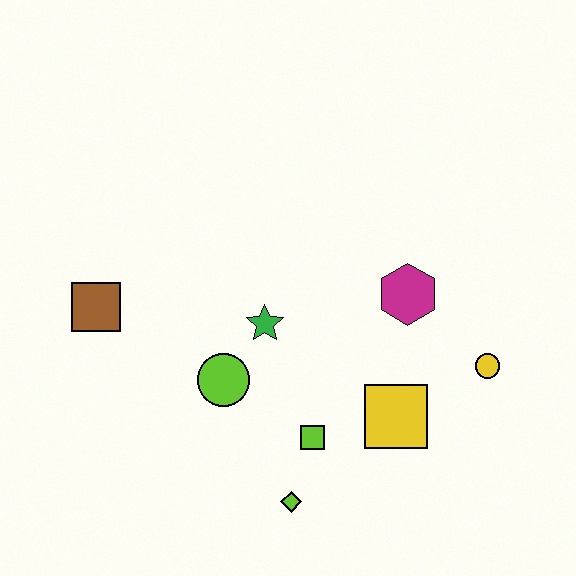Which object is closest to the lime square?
The lime diamond is closest to the lime square.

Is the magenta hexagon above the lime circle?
Yes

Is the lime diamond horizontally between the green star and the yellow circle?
Yes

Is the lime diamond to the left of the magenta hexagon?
Yes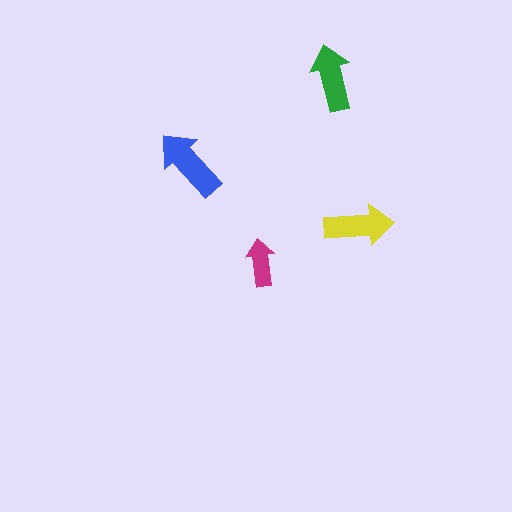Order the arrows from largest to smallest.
the blue one, the yellow one, the green one, the magenta one.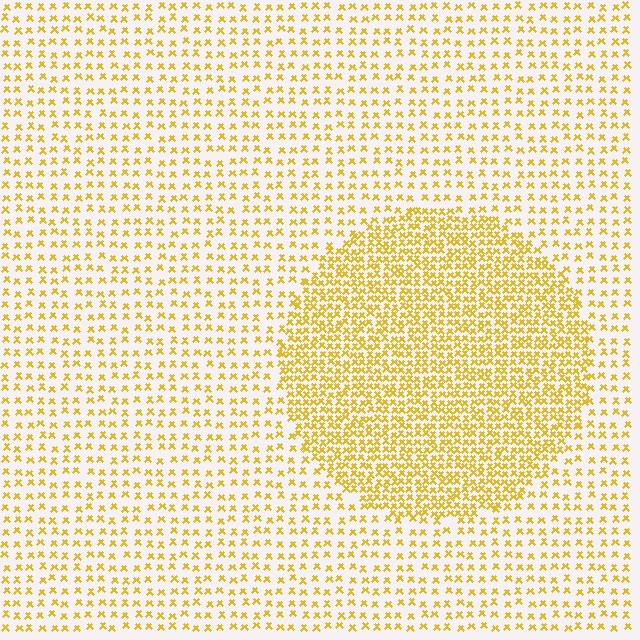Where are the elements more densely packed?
The elements are more densely packed inside the circle boundary.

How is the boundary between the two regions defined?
The boundary is defined by a change in element density (approximately 2.2x ratio). All elements are the same color, size, and shape.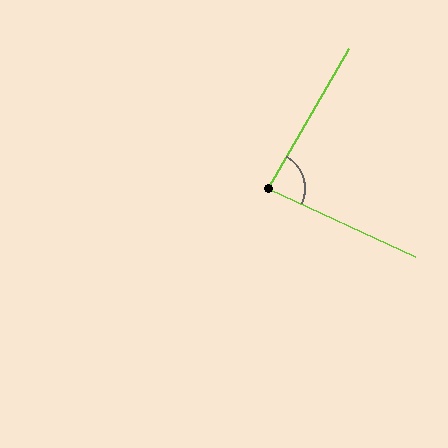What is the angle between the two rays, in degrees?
Approximately 84 degrees.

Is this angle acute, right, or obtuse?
It is acute.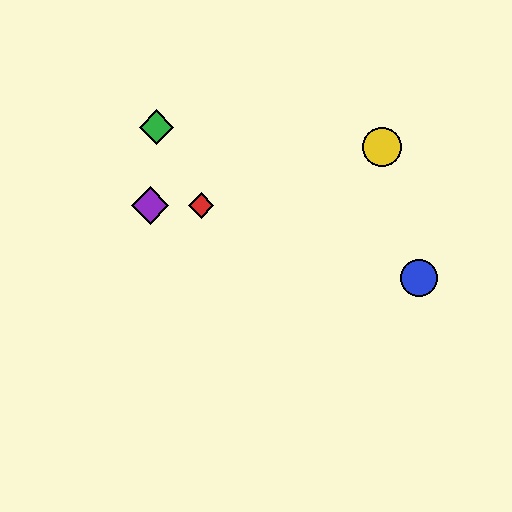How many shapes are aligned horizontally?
2 shapes (the red diamond, the purple diamond) are aligned horizontally.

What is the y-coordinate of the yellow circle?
The yellow circle is at y≈147.